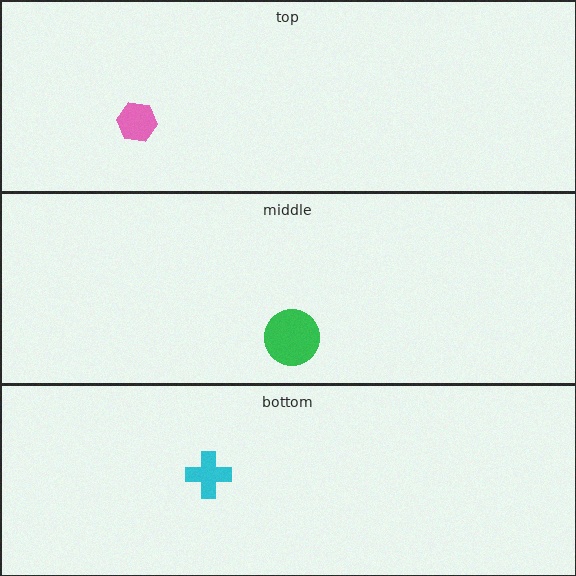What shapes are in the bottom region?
The cyan cross.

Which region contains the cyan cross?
The bottom region.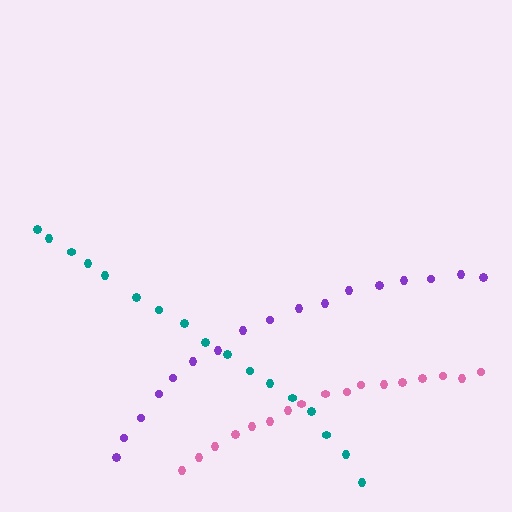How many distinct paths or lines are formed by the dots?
There are 3 distinct paths.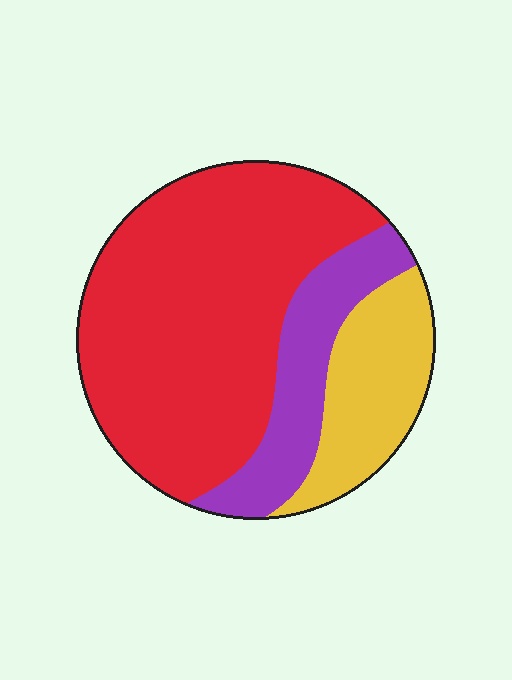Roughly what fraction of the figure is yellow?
Yellow takes up less than a quarter of the figure.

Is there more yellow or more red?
Red.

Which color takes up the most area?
Red, at roughly 60%.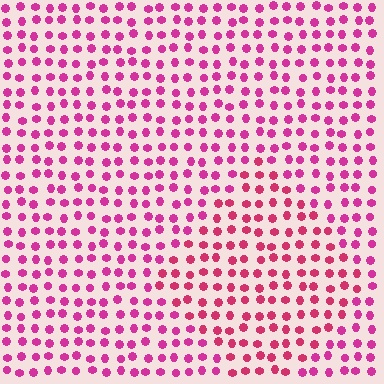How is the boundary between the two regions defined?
The boundary is defined purely by a slight shift in hue (about 18 degrees). Spacing, size, and orientation are identical on both sides.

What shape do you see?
I see a diamond.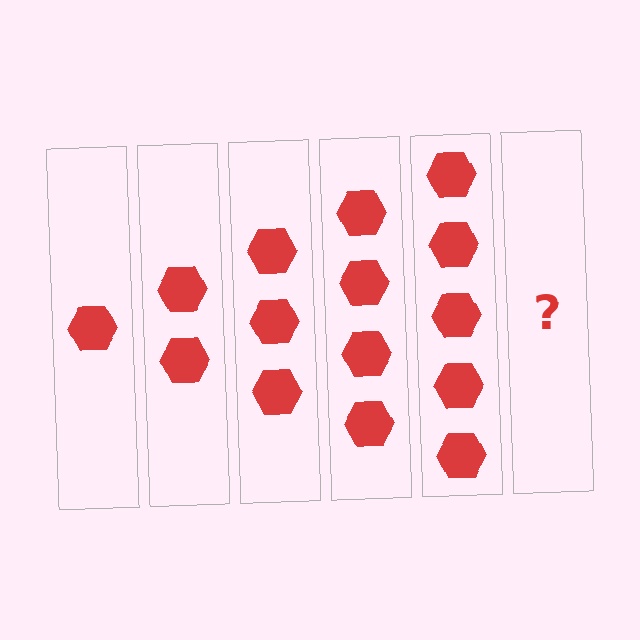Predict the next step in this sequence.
The next step is 6 hexagons.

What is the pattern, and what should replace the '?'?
The pattern is that each step adds one more hexagon. The '?' should be 6 hexagons.